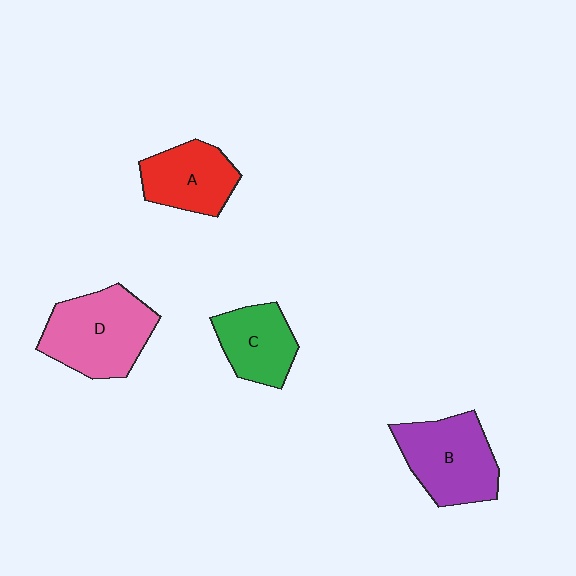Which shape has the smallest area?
Shape C (green).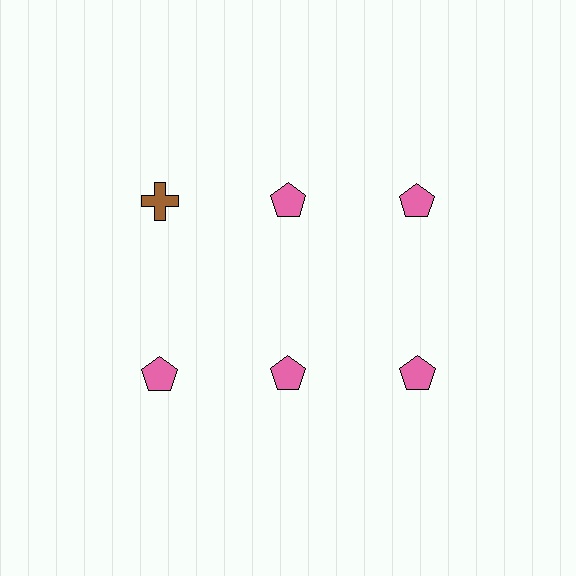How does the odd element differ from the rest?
It differs in both color (brown instead of pink) and shape (cross instead of pentagon).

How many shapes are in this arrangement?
There are 6 shapes arranged in a grid pattern.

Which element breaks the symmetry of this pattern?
The brown cross in the top row, leftmost column breaks the symmetry. All other shapes are pink pentagons.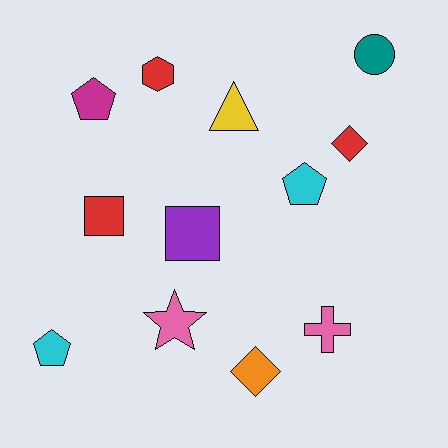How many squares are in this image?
There are 2 squares.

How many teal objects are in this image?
There is 1 teal object.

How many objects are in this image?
There are 12 objects.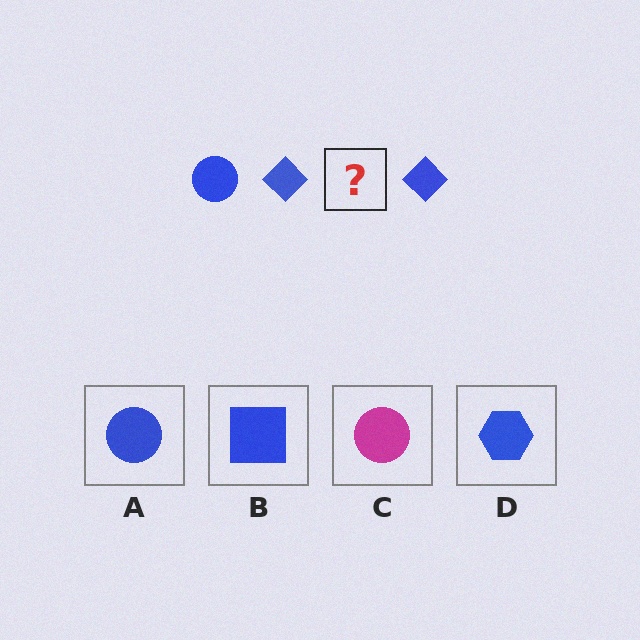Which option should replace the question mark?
Option A.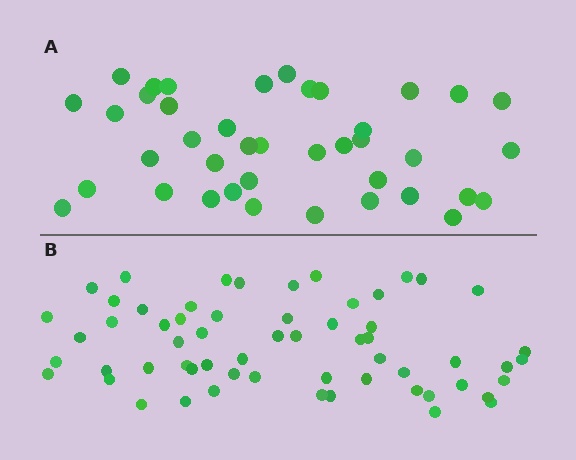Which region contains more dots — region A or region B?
Region B (the bottom region) has more dots.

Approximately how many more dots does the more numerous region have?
Region B has approximately 20 more dots than region A.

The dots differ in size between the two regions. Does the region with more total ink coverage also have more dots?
No. Region A has more total ink coverage because its dots are larger, but region B actually contains more individual dots. Total area can be misleading — the number of items is what matters here.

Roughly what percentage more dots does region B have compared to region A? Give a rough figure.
About 50% more.